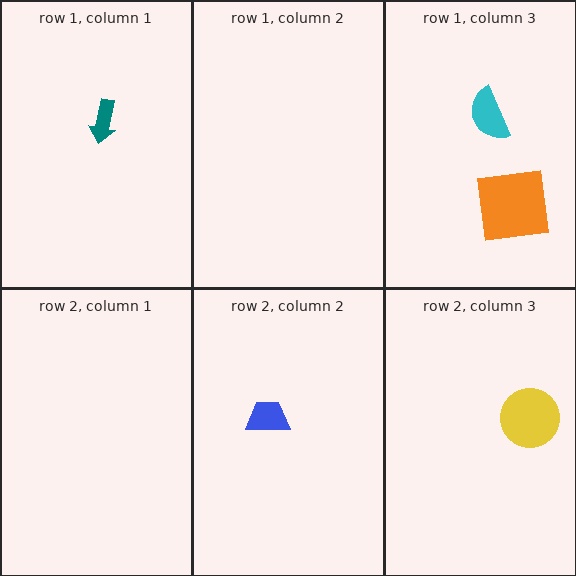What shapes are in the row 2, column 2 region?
The blue trapezoid.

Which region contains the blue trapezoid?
The row 2, column 2 region.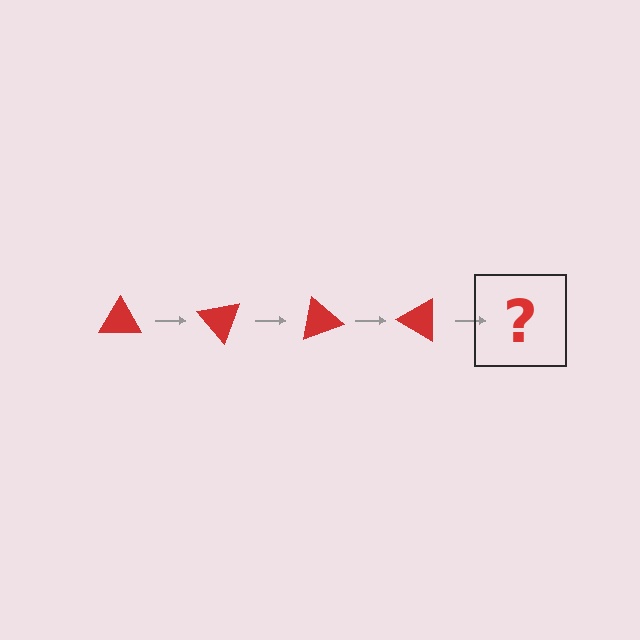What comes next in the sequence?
The next element should be a red triangle rotated 200 degrees.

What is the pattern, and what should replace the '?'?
The pattern is that the triangle rotates 50 degrees each step. The '?' should be a red triangle rotated 200 degrees.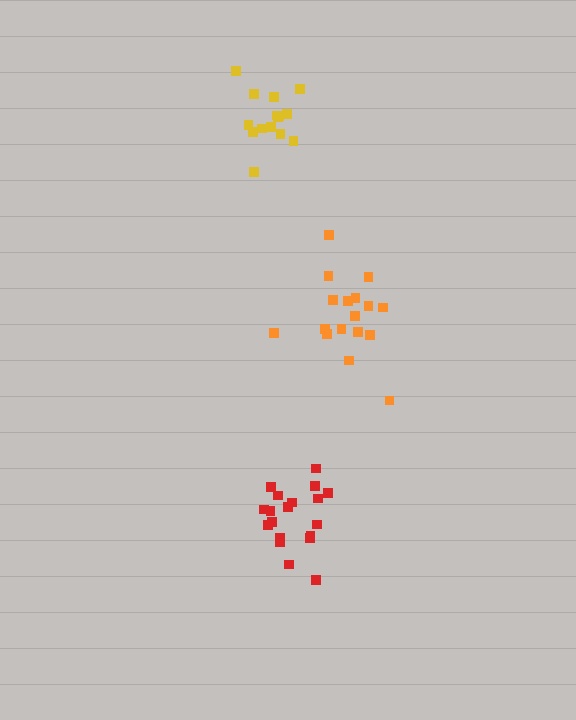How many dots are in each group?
Group 1: 15 dots, Group 2: 17 dots, Group 3: 19 dots (51 total).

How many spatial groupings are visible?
There are 3 spatial groupings.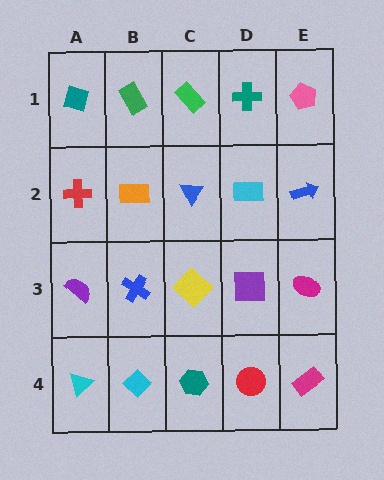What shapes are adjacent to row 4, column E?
A magenta ellipse (row 3, column E), a red circle (row 4, column D).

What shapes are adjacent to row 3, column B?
An orange rectangle (row 2, column B), a cyan diamond (row 4, column B), a purple semicircle (row 3, column A), a yellow diamond (row 3, column C).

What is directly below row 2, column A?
A purple semicircle.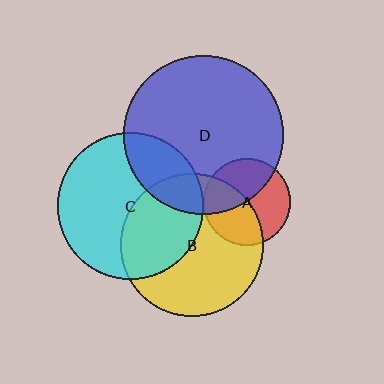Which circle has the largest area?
Circle D (blue).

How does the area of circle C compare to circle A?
Approximately 2.8 times.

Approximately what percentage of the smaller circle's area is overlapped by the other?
Approximately 5%.